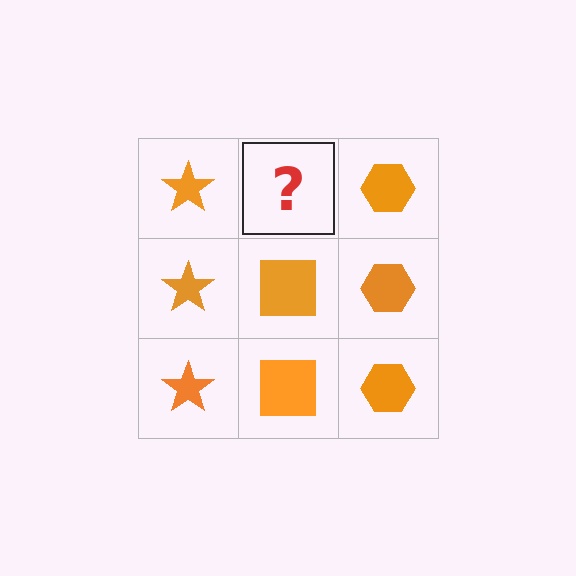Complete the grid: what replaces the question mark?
The question mark should be replaced with an orange square.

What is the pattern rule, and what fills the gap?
The rule is that each column has a consistent shape. The gap should be filled with an orange square.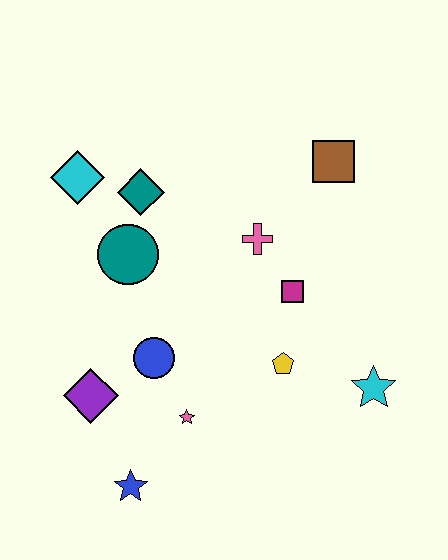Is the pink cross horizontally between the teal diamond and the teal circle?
No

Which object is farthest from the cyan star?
The cyan diamond is farthest from the cyan star.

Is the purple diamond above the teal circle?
No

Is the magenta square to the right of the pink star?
Yes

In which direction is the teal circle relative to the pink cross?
The teal circle is to the left of the pink cross.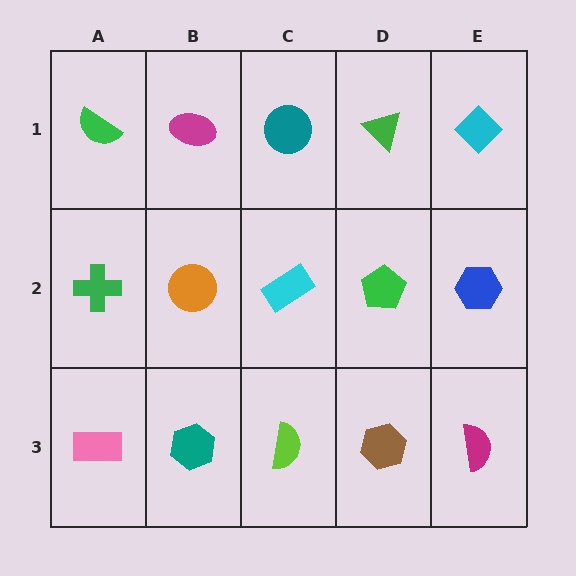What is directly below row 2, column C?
A lime semicircle.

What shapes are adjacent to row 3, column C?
A cyan rectangle (row 2, column C), a teal hexagon (row 3, column B), a brown hexagon (row 3, column D).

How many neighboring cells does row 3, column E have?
2.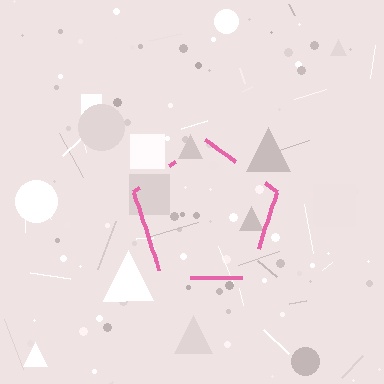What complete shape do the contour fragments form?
The contour fragments form a pentagon.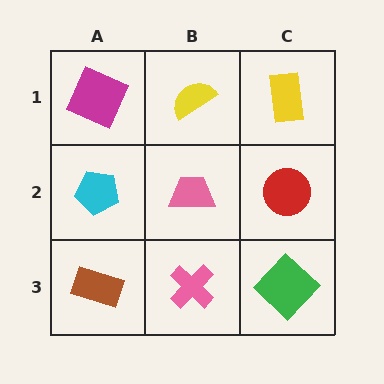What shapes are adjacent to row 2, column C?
A yellow rectangle (row 1, column C), a green diamond (row 3, column C), a pink trapezoid (row 2, column B).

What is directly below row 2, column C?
A green diamond.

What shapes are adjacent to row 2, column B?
A yellow semicircle (row 1, column B), a pink cross (row 3, column B), a cyan pentagon (row 2, column A), a red circle (row 2, column C).